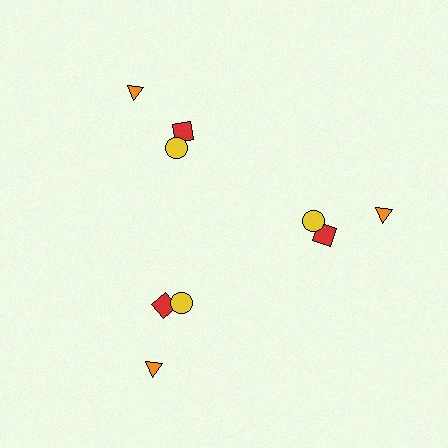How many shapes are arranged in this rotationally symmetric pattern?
There are 9 shapes, arranged in 3 groups of 3.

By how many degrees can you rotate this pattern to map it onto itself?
The pattern maps onto itself every 120 degrees of rotation.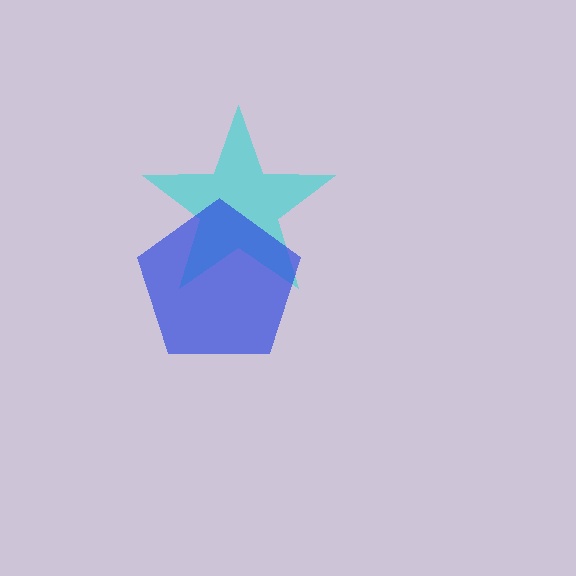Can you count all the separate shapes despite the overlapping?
Yes, there are 2 separate shapes.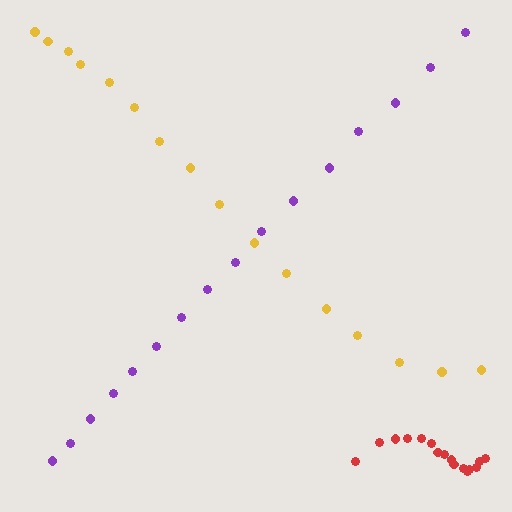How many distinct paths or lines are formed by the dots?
There are 3 distinct paths.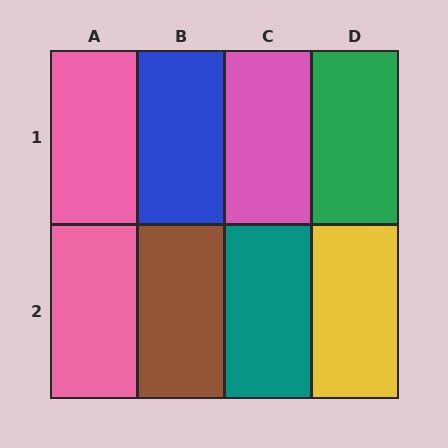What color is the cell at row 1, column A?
Pink.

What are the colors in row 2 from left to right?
Pink, brown, teal, yellow.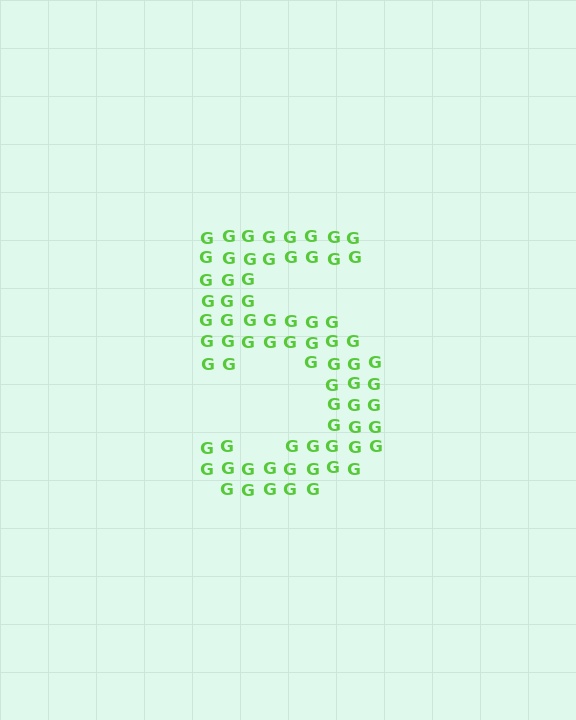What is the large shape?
The large shape is the digit 5.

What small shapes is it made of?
It is made of small letter G's.